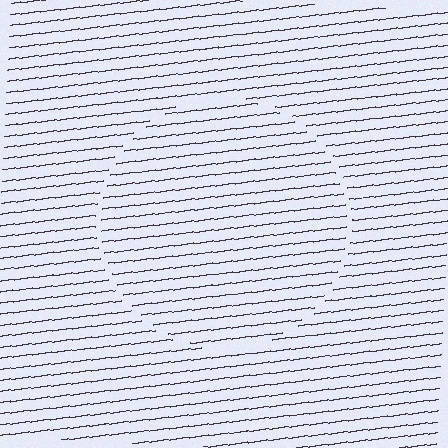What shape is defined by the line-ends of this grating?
An illusory circle. The interior of the shape contains the same grating, shifted by half a period — the contour is defined by the phase discontinuity where line-ends from the inner and outer gratings abut.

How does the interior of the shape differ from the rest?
The interior of the shape contains the same grating, shifted by half a period — the contour is defined by the phase discontinuity where line-ends from the inner and outer gratings abut.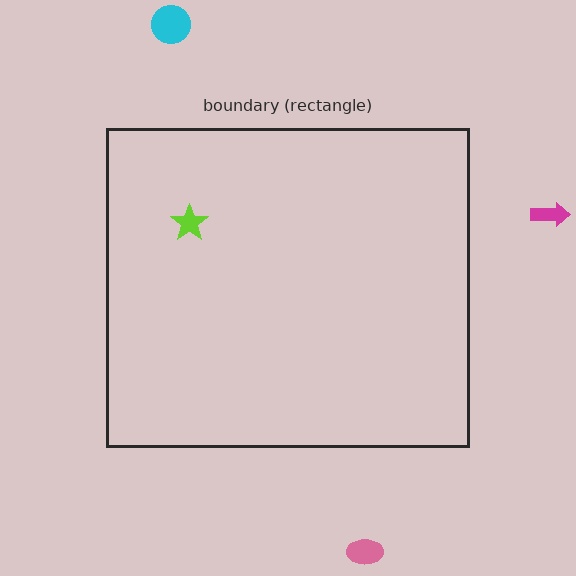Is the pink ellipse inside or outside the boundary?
Outside.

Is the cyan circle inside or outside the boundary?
Outside.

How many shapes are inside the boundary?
1 inside, 3 outside.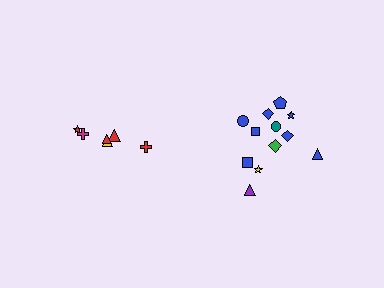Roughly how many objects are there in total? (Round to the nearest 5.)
Roughly 20 objects in total.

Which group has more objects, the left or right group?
The right group.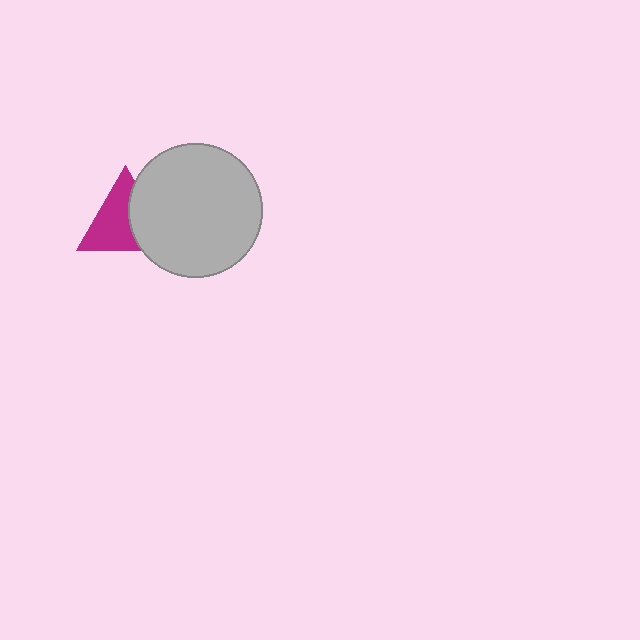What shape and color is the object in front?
The object in front is a light gray circle.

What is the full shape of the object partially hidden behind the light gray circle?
The partially hidden object is a magenta triangle.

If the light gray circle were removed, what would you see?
You would see the complete magenta triangle.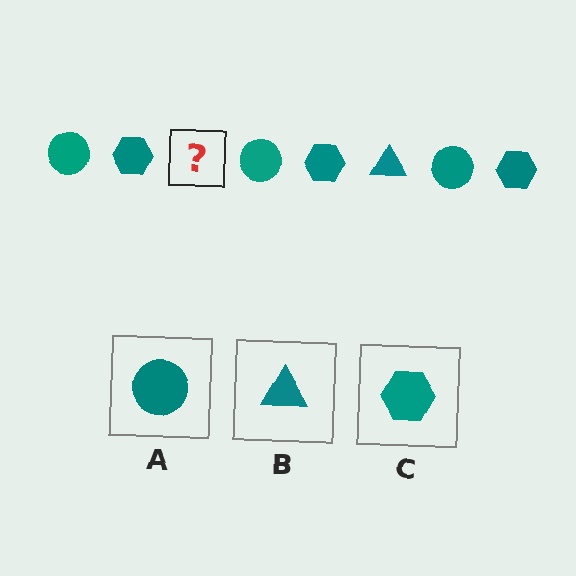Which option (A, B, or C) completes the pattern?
B.